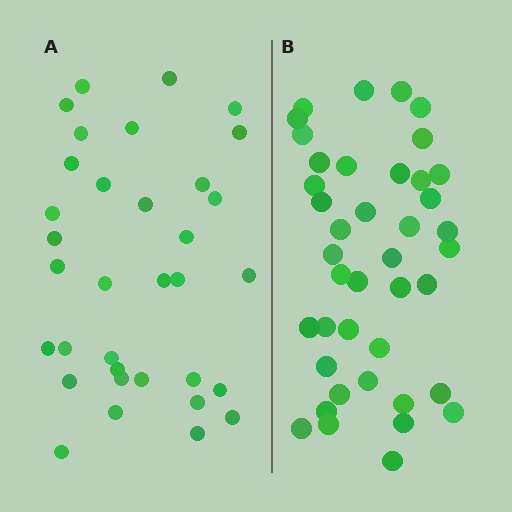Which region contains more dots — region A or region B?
Region B (the right region) has more dots.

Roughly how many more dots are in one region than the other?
Region B has roughly 8 or so more dots than region A.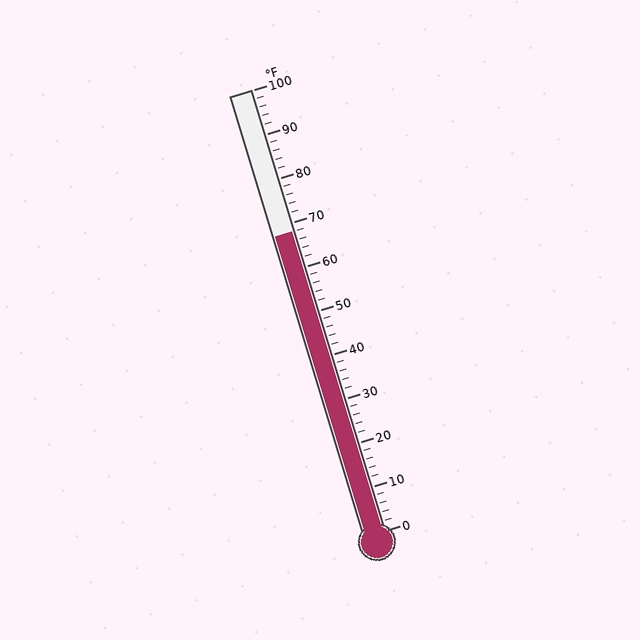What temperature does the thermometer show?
The thermometer shows approximately 68°F.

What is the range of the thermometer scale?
The thermometer scale ranges from 0°F to 100°F.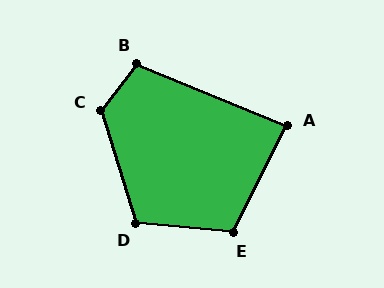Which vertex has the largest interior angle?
C, at approximately 125 degrees.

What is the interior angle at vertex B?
Approximately 105 degrees (obtuse).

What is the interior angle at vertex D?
Approximately 112 degrees (obtuse).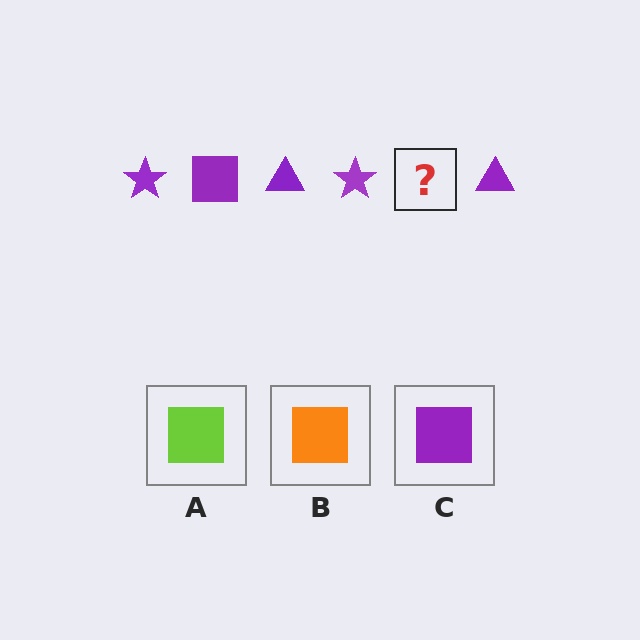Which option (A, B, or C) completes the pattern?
C.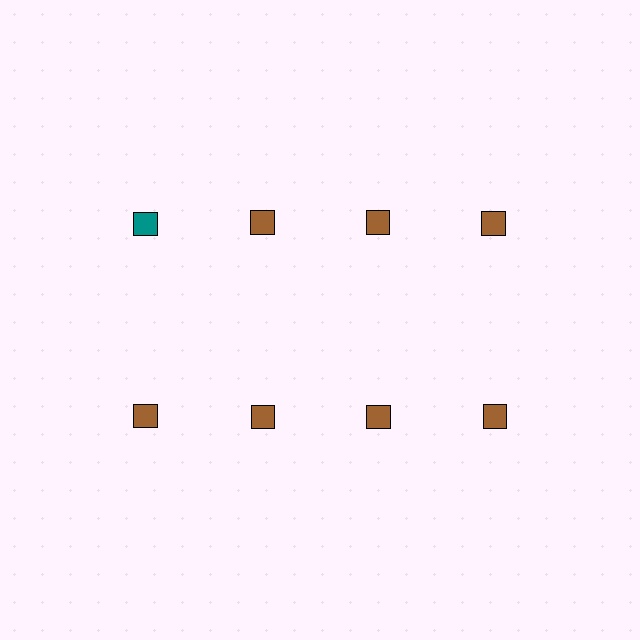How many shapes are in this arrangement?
There are 8 shapes arranged in a grid pattern.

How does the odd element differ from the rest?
It has a different color: teal instead of brown.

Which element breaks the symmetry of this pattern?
The teal square in the top row, leftmost column breaks the symmetry. All other shapes are brown squares.